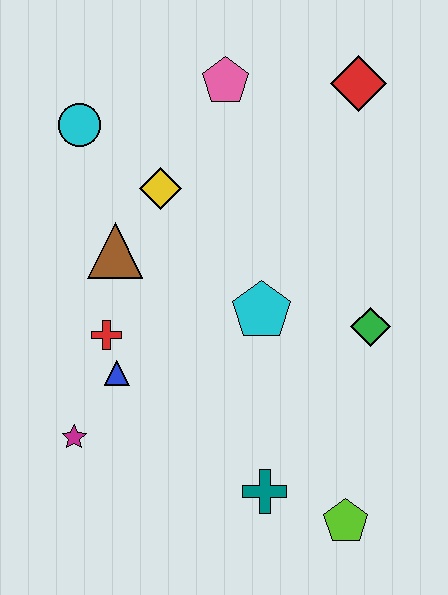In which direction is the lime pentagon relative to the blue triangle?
The lime pentagon is to the right of the blue triangle.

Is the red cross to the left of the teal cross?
Yes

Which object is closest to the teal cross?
The lime pentagon is closest to the teal cross.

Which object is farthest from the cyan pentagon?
The cyan circle is farthest from the cyan pentagon.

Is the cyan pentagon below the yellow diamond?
Yes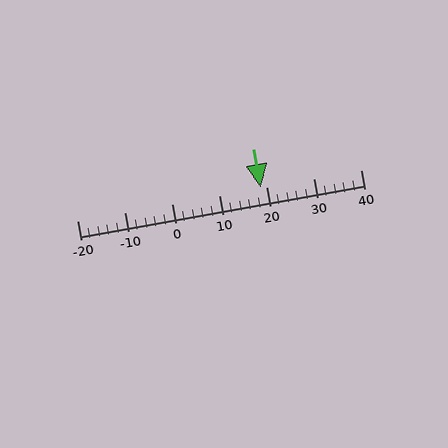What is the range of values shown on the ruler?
The ruler shows values from -20 to 40.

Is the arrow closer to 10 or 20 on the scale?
The arrow is closer to 20.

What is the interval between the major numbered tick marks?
The major tick marks are spaced 10 units apart.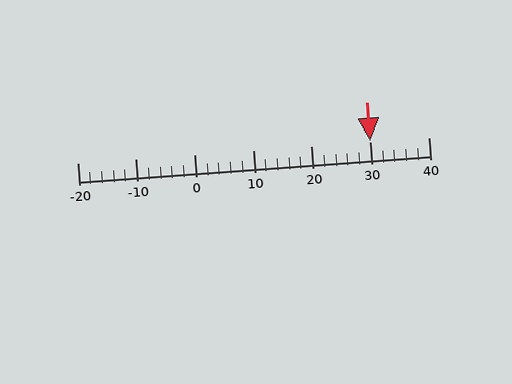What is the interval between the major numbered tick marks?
The major tick marks are spaced 10 units apart.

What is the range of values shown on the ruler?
The ruler shows values from -20 to 40.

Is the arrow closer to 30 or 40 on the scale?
The arrow is closer to 30.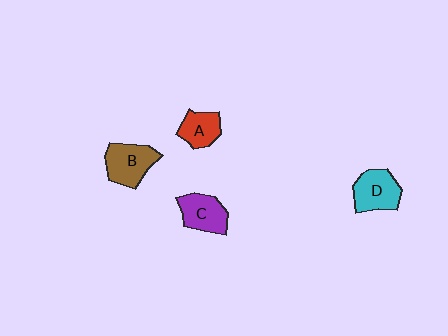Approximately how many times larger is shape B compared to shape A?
Approximately 1.4 times.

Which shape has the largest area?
Shape B (brown).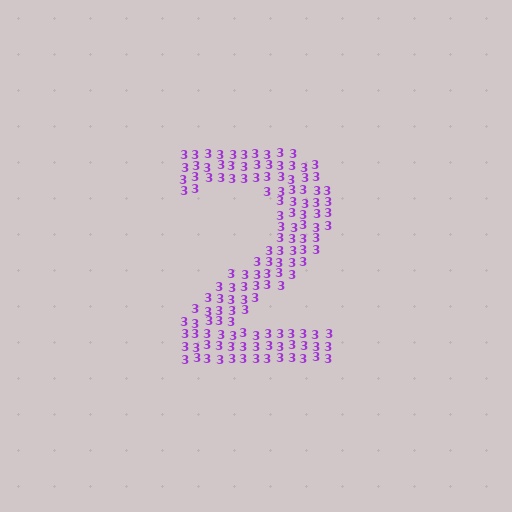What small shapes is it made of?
It is made of small digit 3's.